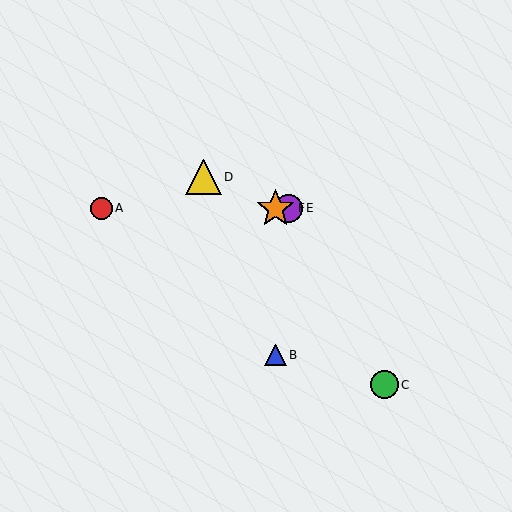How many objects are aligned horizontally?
3 objects (A, E, F) are aligned horizontally.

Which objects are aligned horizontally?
Objects A, E, F are aligned horizontally.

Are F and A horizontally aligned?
Yes, both are at y≈208.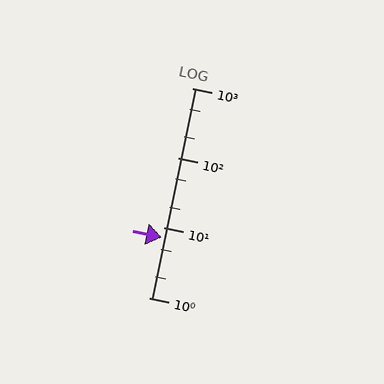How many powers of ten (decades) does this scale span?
The scale spans 3 decades, from 1 to 1000.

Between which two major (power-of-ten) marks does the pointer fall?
The pointer is between 1 and 10.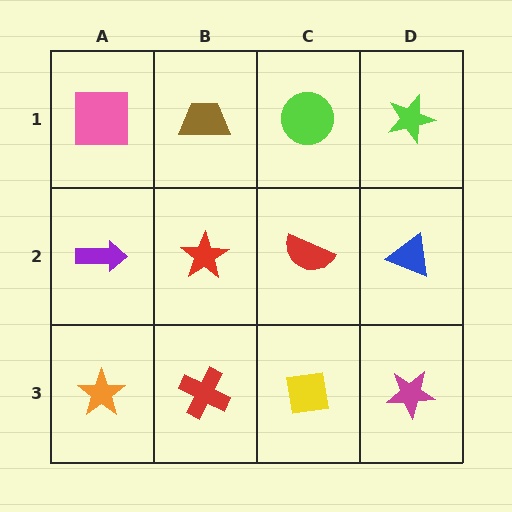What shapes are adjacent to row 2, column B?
A brown trapezoid (row 1, column B), a red cross (row 3, column B), a purple arrow (row 2, column A), a red semicircle (row 2, column C).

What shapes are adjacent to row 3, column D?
A blue triangle (row 2, column D), a yellow square (row 3, column C).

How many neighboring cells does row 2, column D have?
3.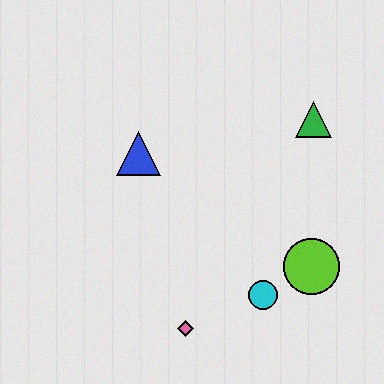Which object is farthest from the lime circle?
The blue triangle is farthest from the lime circle.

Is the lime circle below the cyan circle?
No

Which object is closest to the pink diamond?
The cyan circle is closest to the pink diamond.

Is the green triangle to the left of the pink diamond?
No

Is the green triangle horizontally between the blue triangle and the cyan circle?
No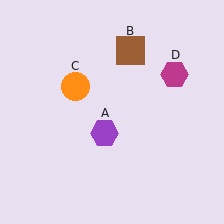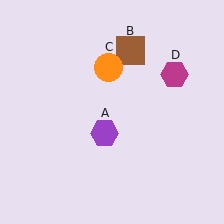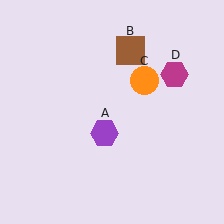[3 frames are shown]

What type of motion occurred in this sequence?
The orange circle (object C) rotated clockwise around the center of the scene.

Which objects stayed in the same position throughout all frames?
Purple hexagon (object A) and brown square (object B) and magenta hexagon (object D) remained stationary.